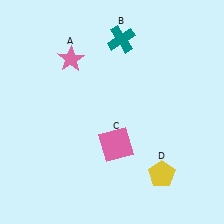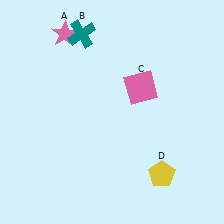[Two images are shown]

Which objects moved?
The objects that moved are: the pink star (A), the teal cross (B), the pink square (C).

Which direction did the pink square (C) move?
The pink square (C) moved up.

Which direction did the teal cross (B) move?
The teal cross (B) moved left.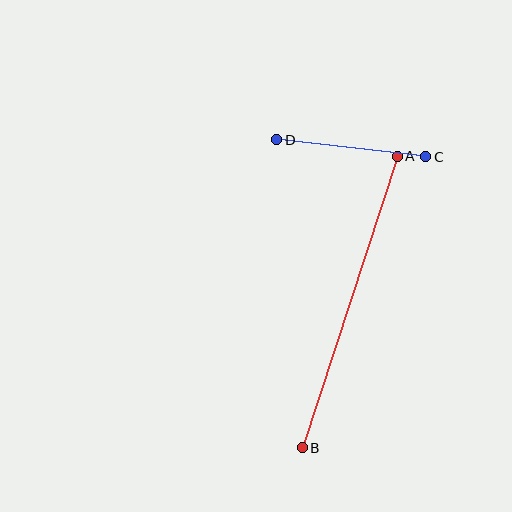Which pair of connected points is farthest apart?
Points A and B are farthest apart.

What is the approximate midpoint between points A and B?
The midpoint is at approximately (350, 302) pixels.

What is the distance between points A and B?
The distance is approximately 307 pixels.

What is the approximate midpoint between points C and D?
The midpoint is at approximately (351, 148) pixels.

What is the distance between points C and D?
The distance is approximately 150 pixels.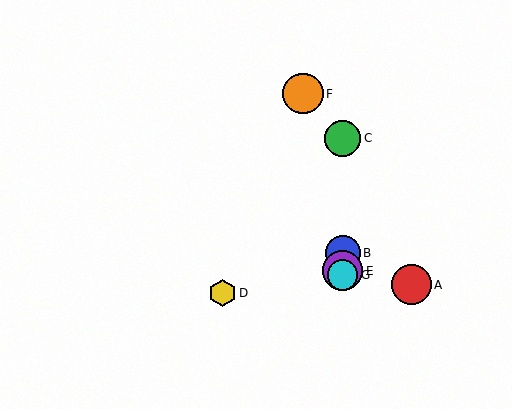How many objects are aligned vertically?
4 objects (B, C, E, G) are aligned vertically.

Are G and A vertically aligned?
No, G is at x≈343 and A is at x≈411.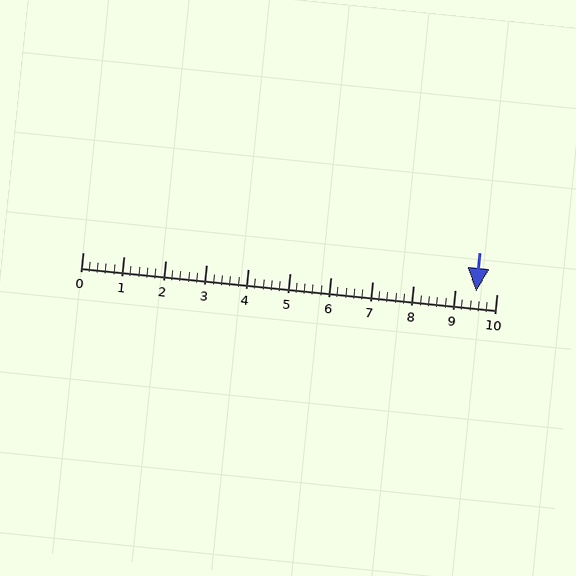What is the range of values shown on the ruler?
The ruler shows values from 0 to 10.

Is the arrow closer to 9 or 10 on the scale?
The arrow is closer to 10.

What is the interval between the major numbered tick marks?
The major tick marks are spaced 1 units apart.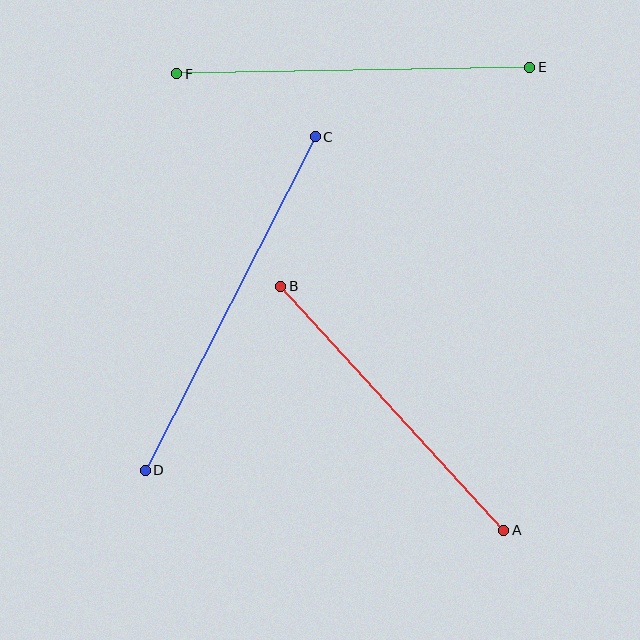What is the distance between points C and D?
The distance is approximately 374 pixels.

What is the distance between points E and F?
The distance is approximately 353 pixels.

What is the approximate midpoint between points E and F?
The midpoint is at approximately (353, 71) pixels.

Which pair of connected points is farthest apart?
Points C and D are farthest apart.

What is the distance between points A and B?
The distance is approximately 331 pixels.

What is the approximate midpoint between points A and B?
The midpoint is at approximately (392, 408) pixels.